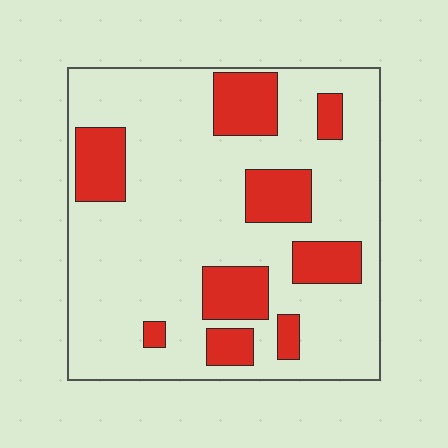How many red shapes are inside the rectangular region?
9.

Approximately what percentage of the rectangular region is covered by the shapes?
Approximately 25%.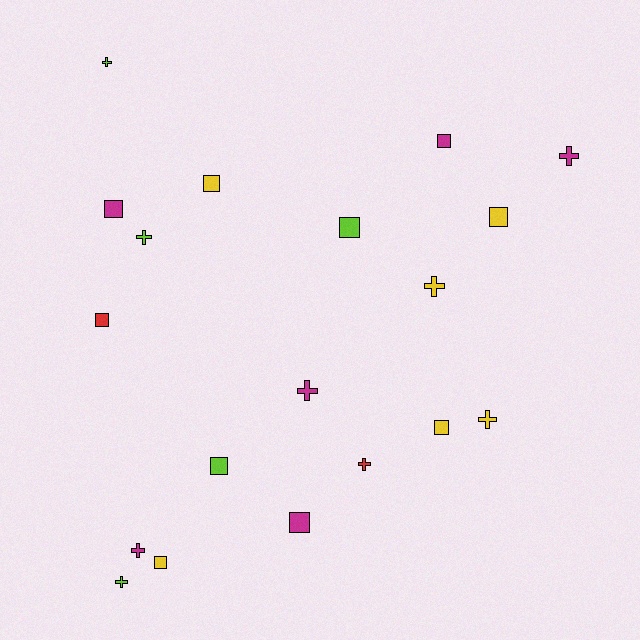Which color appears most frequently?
Magenta, with 6 objects.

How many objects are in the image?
There are 19 objects.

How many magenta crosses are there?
There are 3 magenta crosses.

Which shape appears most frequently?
Square, with 10 objects.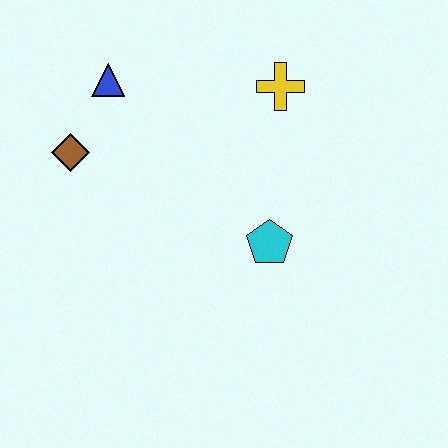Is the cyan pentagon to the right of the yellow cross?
No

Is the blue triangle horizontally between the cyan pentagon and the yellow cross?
No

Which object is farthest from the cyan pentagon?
The blue triangle is farthest from the cyan pentagon.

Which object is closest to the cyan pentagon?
The yellow cross is closest to the cyan pentagon.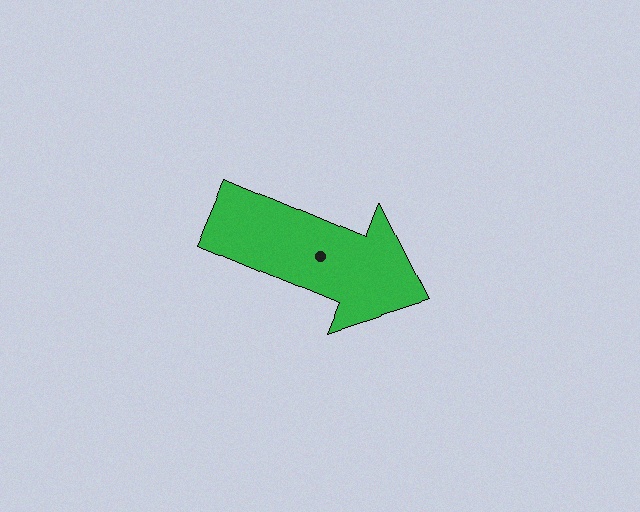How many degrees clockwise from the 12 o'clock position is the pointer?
Approximately 113 degrees.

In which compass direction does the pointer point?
Southeast.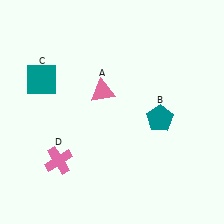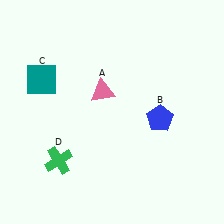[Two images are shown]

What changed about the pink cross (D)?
In Image 1, D is pink. In Image 2, it changed to green.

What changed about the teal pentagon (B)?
In Image 1, B is teal. In Image 2, it changed to blue.